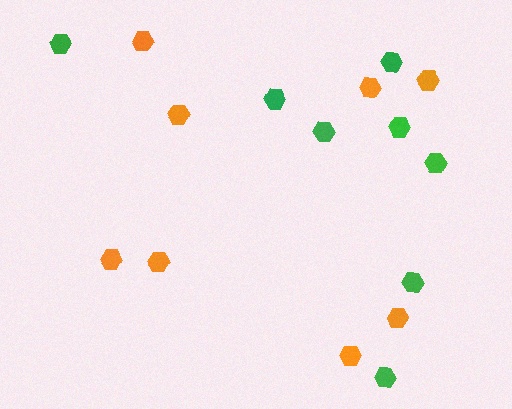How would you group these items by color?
There are 2 groups: one group of green hexagons (8) and one group of orange hexagons (8).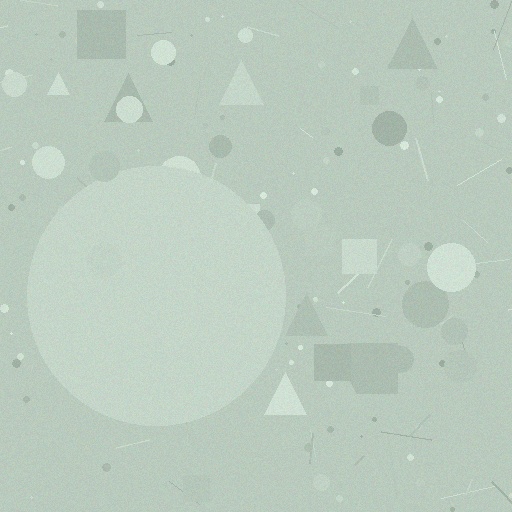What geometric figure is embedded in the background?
A circle is embedded in the background.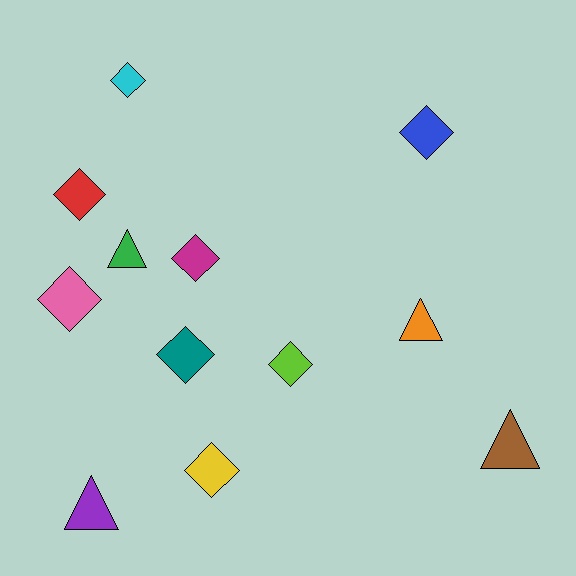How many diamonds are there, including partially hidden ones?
There are 8 diamonds.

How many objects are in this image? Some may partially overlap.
There are 12 objects.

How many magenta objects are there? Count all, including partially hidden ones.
There is 1 magenta object.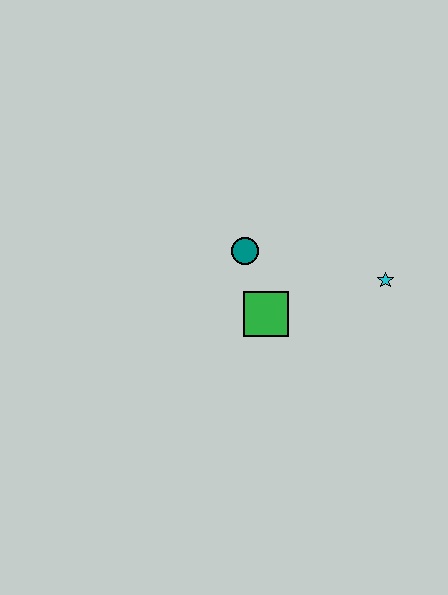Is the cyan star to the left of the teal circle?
No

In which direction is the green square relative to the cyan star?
The green square is to the left of the cyan star.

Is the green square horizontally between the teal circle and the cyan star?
Yes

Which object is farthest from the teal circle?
The cyan star is farthest from the teal circle.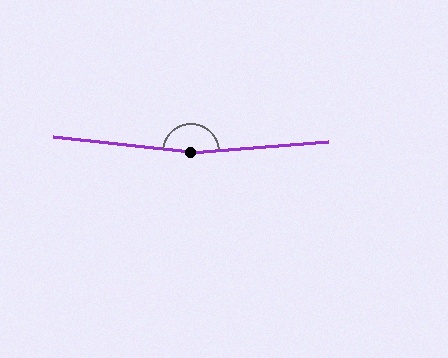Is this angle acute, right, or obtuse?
It is obtuse.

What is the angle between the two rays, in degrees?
Approximately 170 degrees.